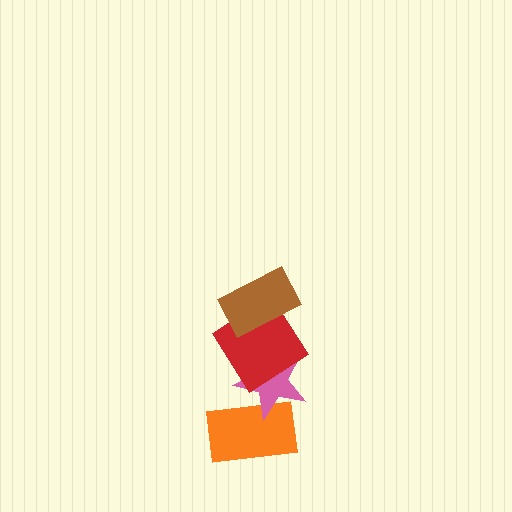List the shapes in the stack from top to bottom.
From top to bottom: the brown rectangle, the red diamond, the pink star, the orange rectangle.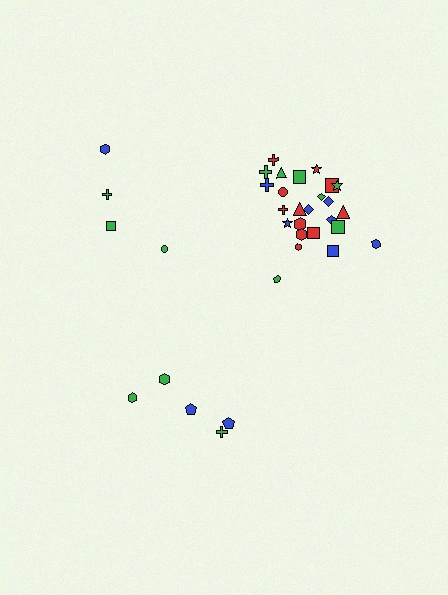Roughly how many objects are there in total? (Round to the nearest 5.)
Roughly 35 objects in total.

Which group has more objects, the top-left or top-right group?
The top-right group.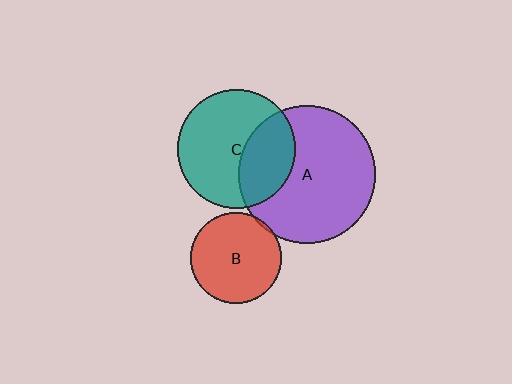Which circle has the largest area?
Circle A (purple).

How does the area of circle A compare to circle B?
Approximately 2.3 times.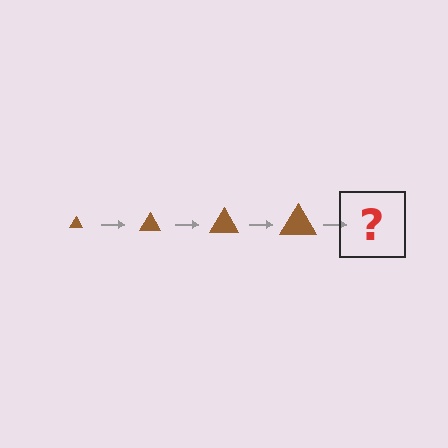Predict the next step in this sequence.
The next step is a brown triangle, larger than the previous one.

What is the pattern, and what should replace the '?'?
The pattern is that the triangle gets progressively larger each step. The '?' should be a brown triangle, larger than the previous one.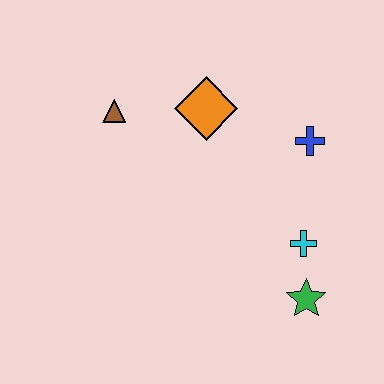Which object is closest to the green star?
The cyan cross is closest to the green star.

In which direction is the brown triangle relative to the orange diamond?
The brown triangle is to the left of the orange diamond.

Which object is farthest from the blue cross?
The brown triangle is farthest from the blue cross.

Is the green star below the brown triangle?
Yes